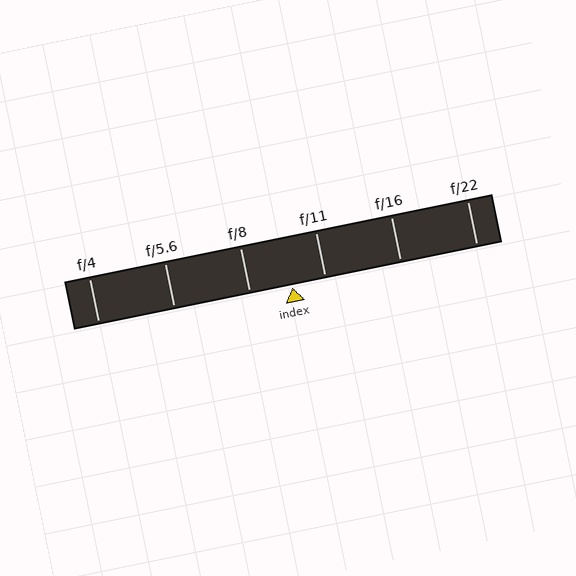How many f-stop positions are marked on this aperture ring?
There are 6 f-stop positions marked.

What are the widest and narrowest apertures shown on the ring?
The widest aperture shown is f/4 and the narrowest is f/22.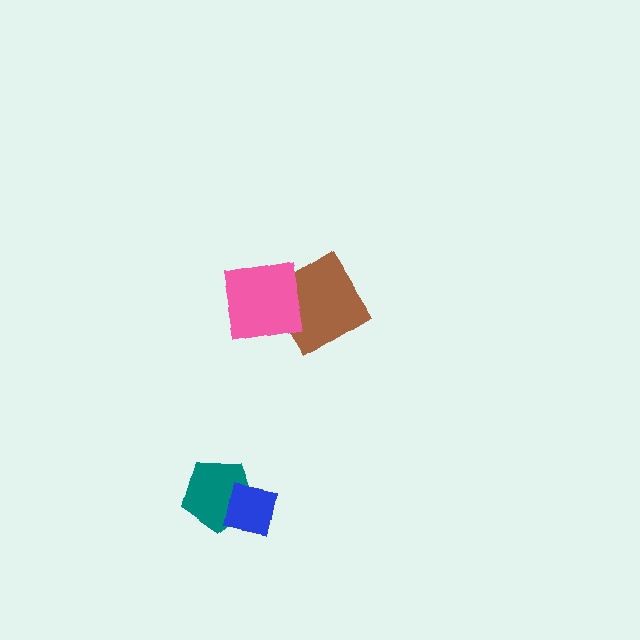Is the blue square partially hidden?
No, no other shape covers it.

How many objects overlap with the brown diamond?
1 object overlaps with the brown diamond.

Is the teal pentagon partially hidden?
Yes, it is partially covered by another shape.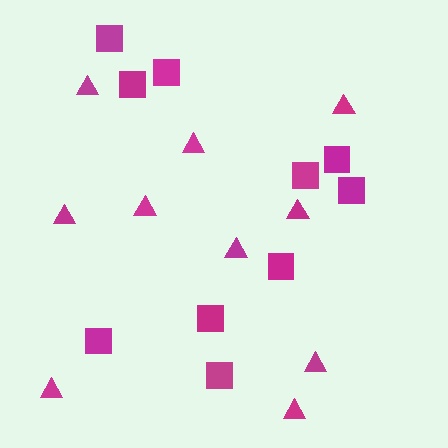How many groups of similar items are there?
There are 2 groups: one group of squares (10) and one group of triangles (10).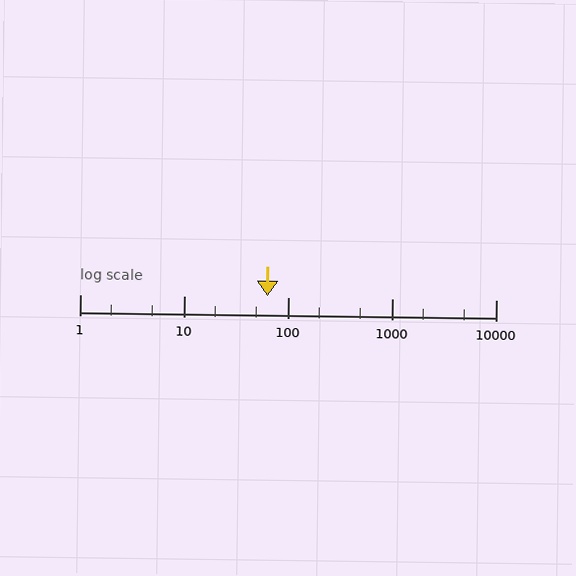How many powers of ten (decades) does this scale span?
The scale spans 4 decades, from 1 to 10000.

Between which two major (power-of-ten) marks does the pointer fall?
The pointer is between 10 and 100.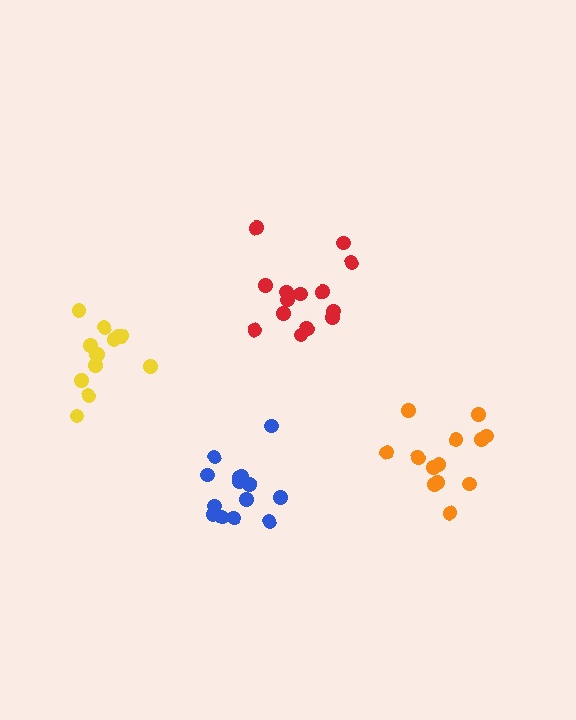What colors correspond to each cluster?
The clusters are colored: red, orange, yellow, blue.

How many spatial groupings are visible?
There are 4 spatial groupings.